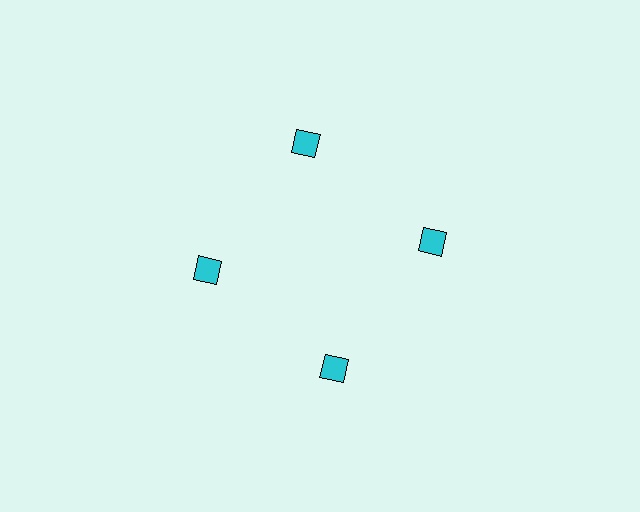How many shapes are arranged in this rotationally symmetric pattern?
There are 4 shapes, arranged in 4 groups of 1.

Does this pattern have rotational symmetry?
Yes, this pattern has 4-fold rotational symmetry. It looks the same after rotating 90 degrees around the center.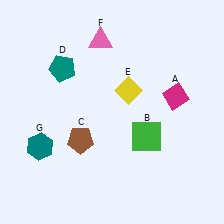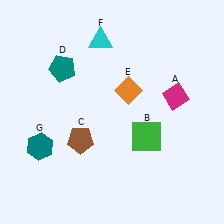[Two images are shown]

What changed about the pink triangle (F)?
In Image 1, F is pink. In Image 2, it changed to cyan.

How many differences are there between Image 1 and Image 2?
There are 2 differences between the two images.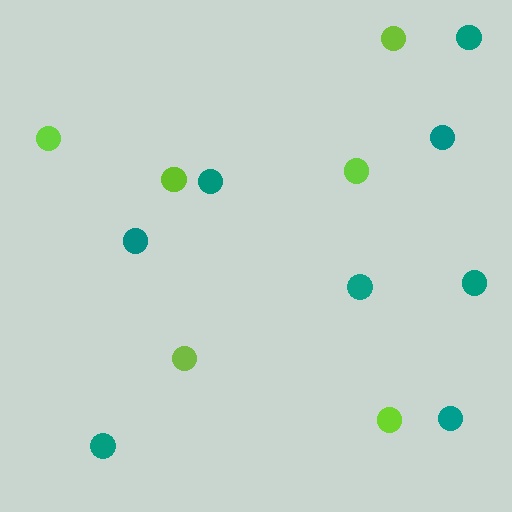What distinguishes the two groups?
There are 2 groups: one group of teal circles (8) and one group of lime circles (6).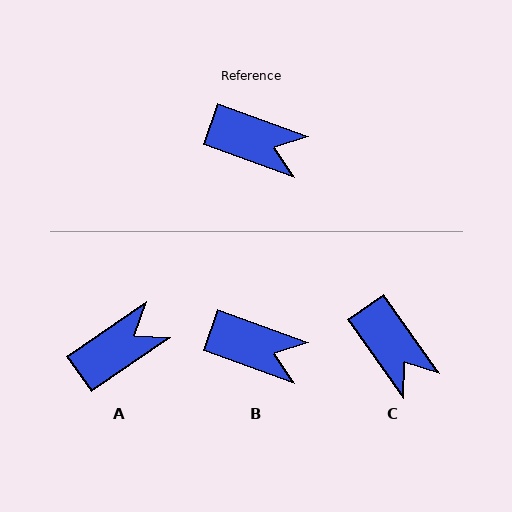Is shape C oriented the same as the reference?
No, it is off by about 35 degrees.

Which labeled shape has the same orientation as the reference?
B.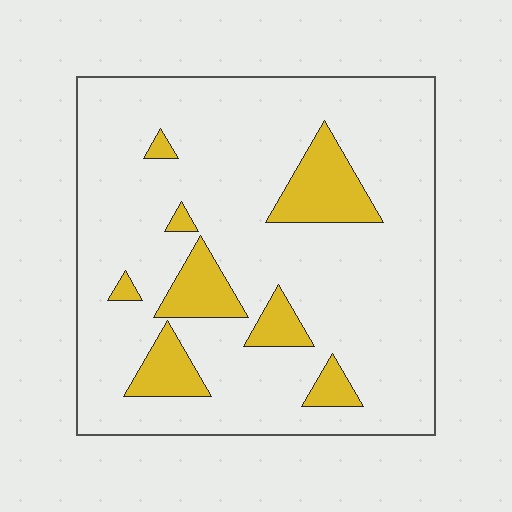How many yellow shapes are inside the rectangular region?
8.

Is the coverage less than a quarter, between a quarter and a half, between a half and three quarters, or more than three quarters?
Less than a quarter.